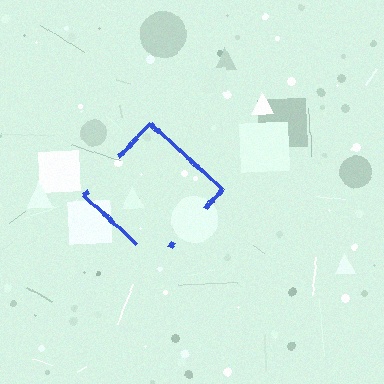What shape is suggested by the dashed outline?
The dashed outline suggests a diamond.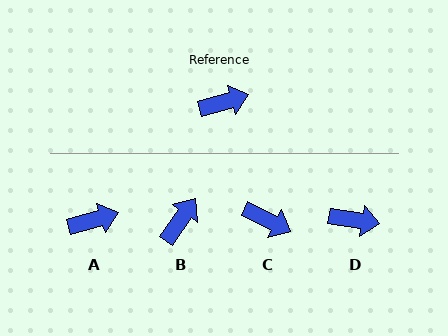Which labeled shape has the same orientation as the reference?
A.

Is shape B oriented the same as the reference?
No, it is off by about 40 degrees.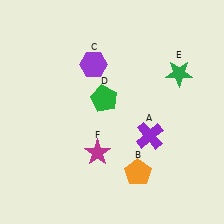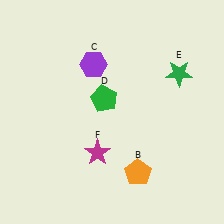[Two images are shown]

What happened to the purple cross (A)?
The purple cross (A) was removed in Image 2. It was in the bottom-right area of Image 1.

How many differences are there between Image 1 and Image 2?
There is 1 difference between the two images.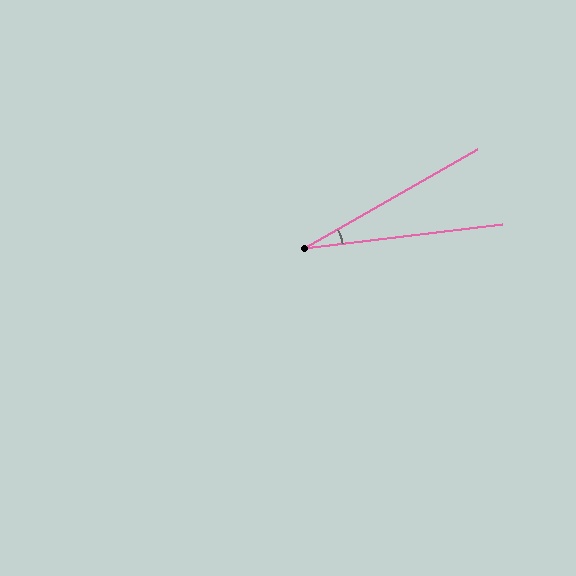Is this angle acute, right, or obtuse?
It is acute.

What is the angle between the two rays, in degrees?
Approximately 23 degrees.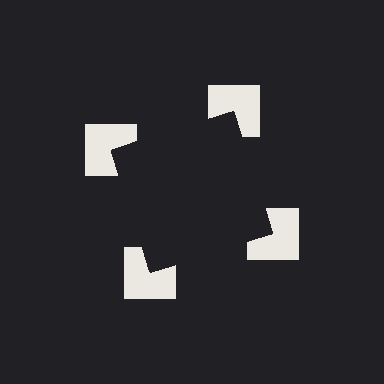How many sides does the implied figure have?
4 sides.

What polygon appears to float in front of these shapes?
An illusory square — its edges are inferred from the aligned wedge cuts in the notched squares, not physically drawn.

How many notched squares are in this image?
There are 4 — one at each vertex of the illusory square.